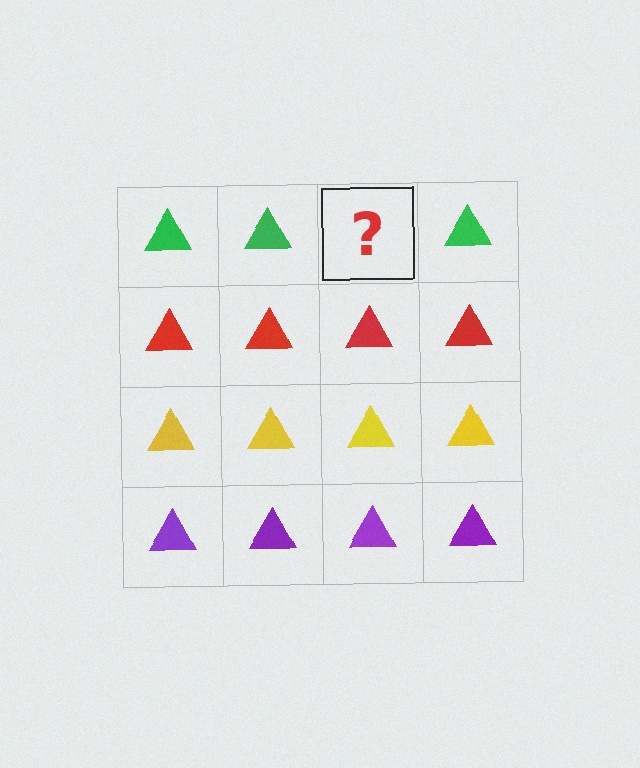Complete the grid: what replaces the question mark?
The question mark should be replaced with a green triangle.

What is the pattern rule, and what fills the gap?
The rule is that each row has a consistent color. The gap should be filled with a green triangle.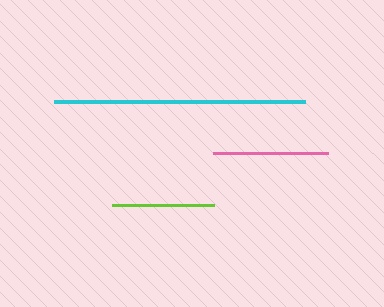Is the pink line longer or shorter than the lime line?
The pink line is longer than the lime line.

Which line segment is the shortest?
The lime line is the shortest at approximately 101 pixels.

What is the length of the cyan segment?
The cyan segment is approximately 251 pixels long.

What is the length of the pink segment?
The pink segment is approximately 115 pixels long.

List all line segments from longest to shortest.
From longest to shortest: cyan, pink, lime.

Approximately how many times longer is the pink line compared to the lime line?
The pink line is approximately 1.1 times the length of the lime line.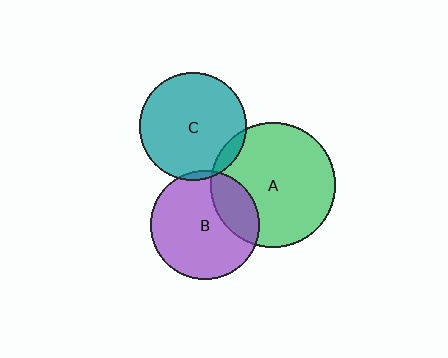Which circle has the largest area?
Circle A (green).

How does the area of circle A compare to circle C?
Approximately 1.4 times.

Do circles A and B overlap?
Yes.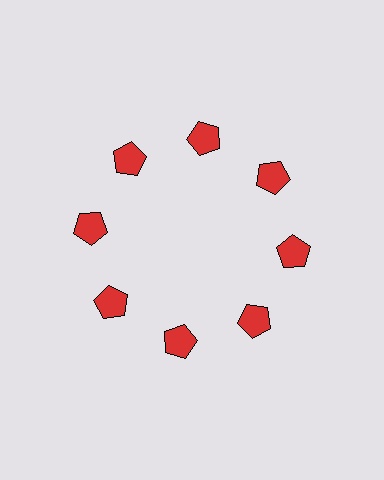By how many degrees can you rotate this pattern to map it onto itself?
The pattern maps onto itself every 45 degrees of rotation.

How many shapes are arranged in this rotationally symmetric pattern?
There are 8 shapes, arranged in 8 groups of 1.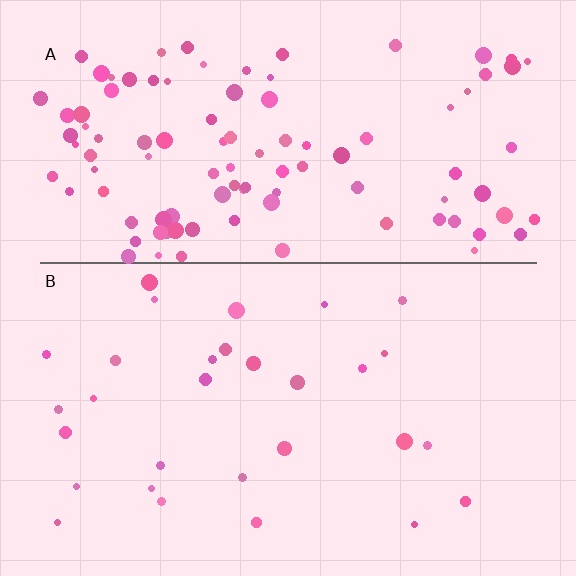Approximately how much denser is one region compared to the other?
Approximately 3.5× — region A over region B.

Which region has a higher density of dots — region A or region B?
A (the top).